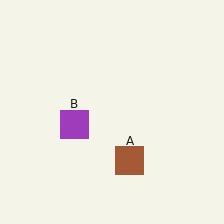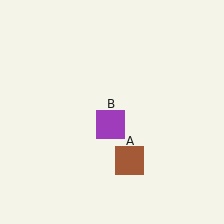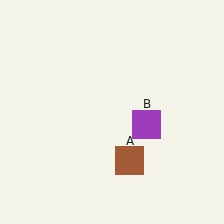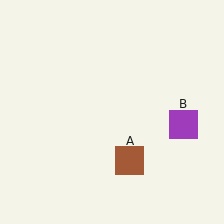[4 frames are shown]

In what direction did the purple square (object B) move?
The purple square (object B) moved right.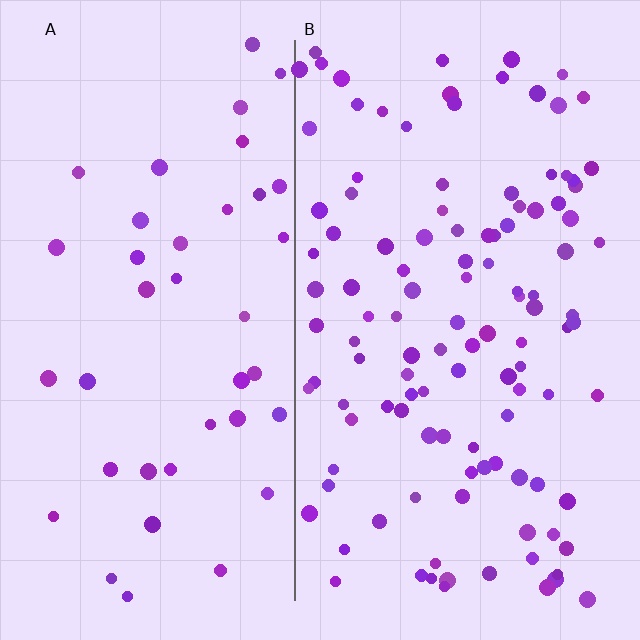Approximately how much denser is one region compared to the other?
Approximately 2.9× — region B over region A.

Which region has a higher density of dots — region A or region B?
B (the right).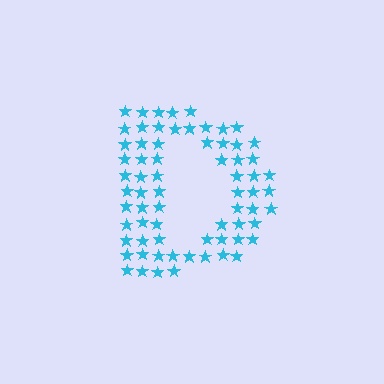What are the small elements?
The small elements are stars.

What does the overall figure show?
The overall figure shows the letter D.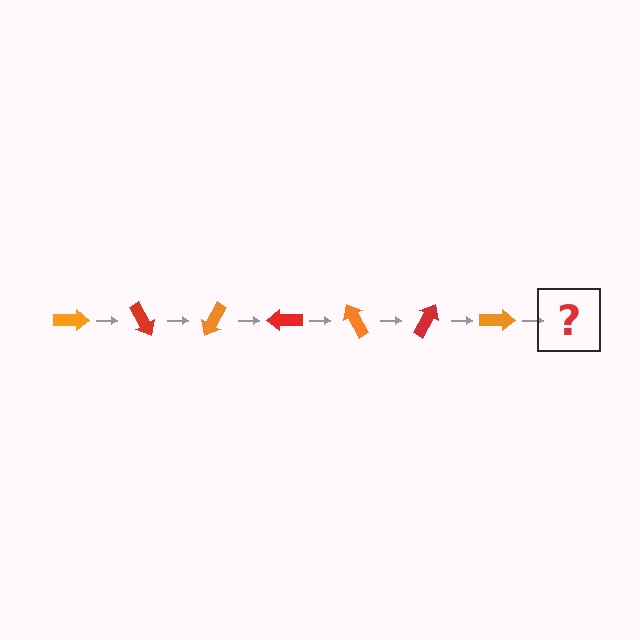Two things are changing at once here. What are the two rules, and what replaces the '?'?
The two rules are that it rotates 60 degrees each step and the color cycles through orange and red. The '?' should be a red arrow, rotated 420 degrees from the start.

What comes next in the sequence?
The next element should be a red arrow, rotated 420 degrees from the start.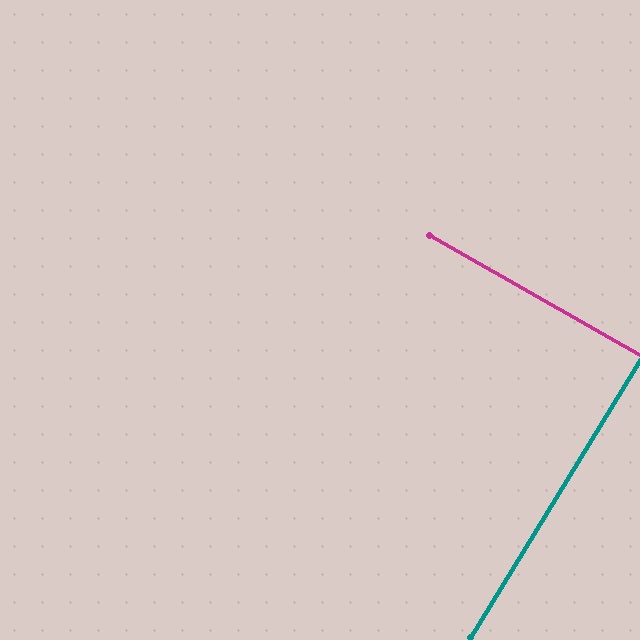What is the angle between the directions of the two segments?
Approximately 88 degrees.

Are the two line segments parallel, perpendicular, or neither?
Perpendicular — they meet at approximately 88°.